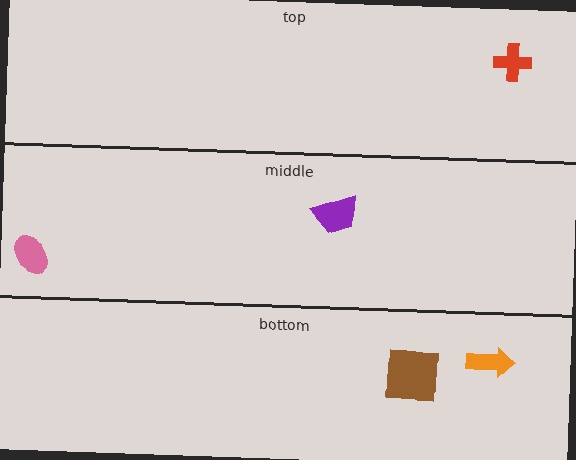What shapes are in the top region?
The red cross.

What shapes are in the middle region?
The purple trapezoid, the pink ellipse.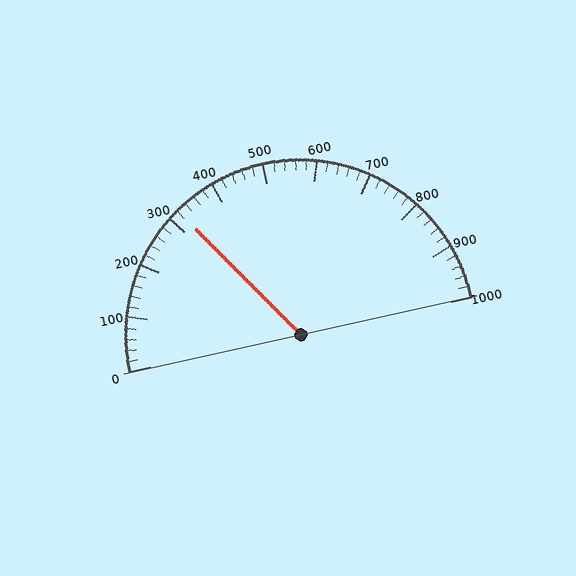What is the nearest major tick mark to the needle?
The nearest major tick mark is 300.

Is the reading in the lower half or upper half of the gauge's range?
The reading is in the lower half of the range (0 to 1000).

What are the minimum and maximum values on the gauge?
The gauge ranges from 0 to 1000.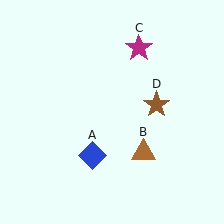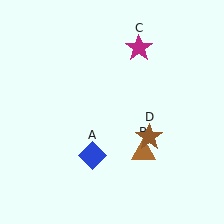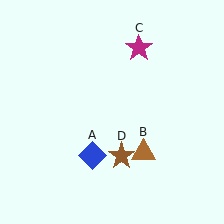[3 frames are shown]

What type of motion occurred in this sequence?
The brown star (object D) rotated clockwise around the center of the scene.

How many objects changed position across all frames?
1 object changed position: brown star (object D).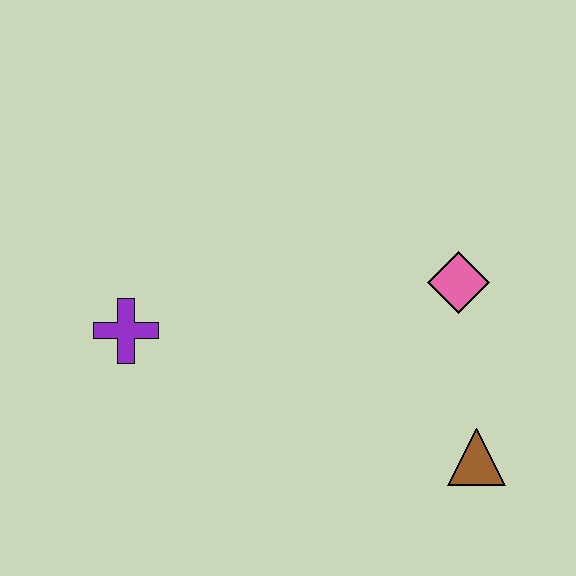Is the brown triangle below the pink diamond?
Yes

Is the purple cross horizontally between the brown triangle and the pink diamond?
No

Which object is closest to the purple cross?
The pink diamond is closest to the purple cross.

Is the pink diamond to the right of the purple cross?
Yes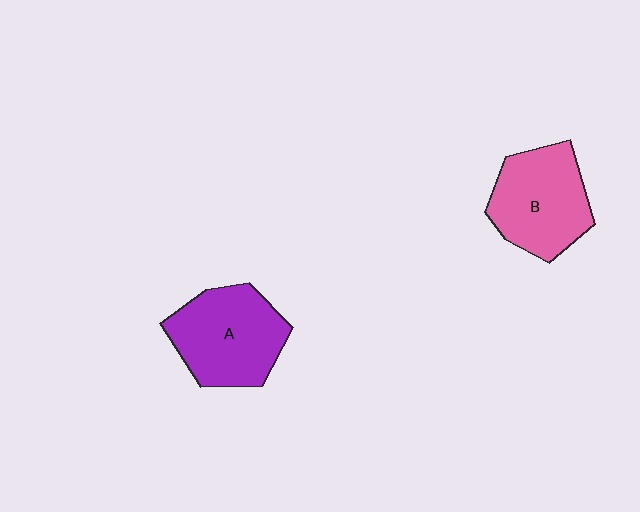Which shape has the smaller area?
Shape B (pink).